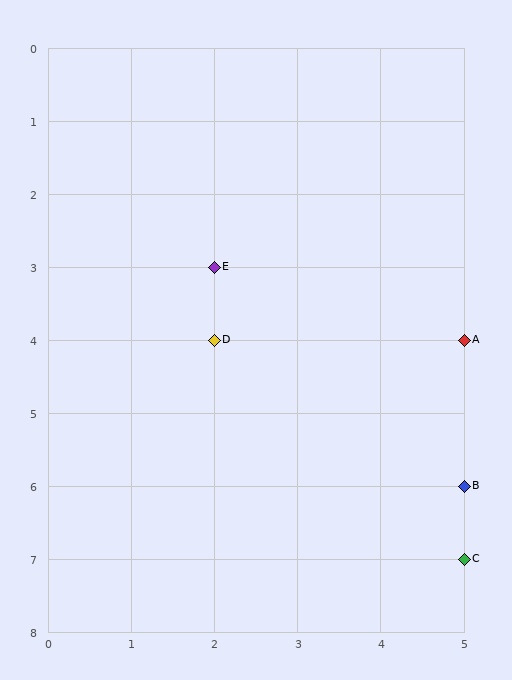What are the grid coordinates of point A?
Point A is at grid coordinates (5, 4).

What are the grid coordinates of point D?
Point D is at grid coordinates (2, 4).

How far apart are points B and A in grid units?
Points B and A are 2 rows apart.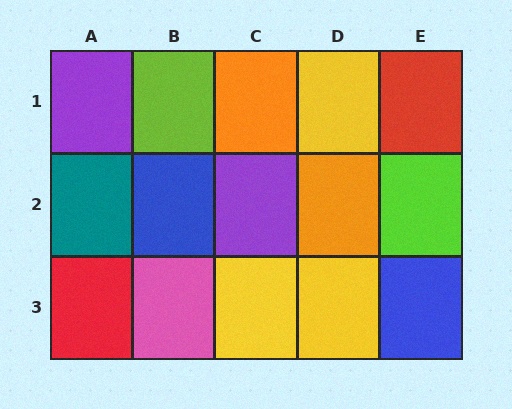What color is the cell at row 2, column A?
Teal.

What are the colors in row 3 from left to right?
Red, pink, yellow, yellow, blue.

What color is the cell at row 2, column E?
Lime.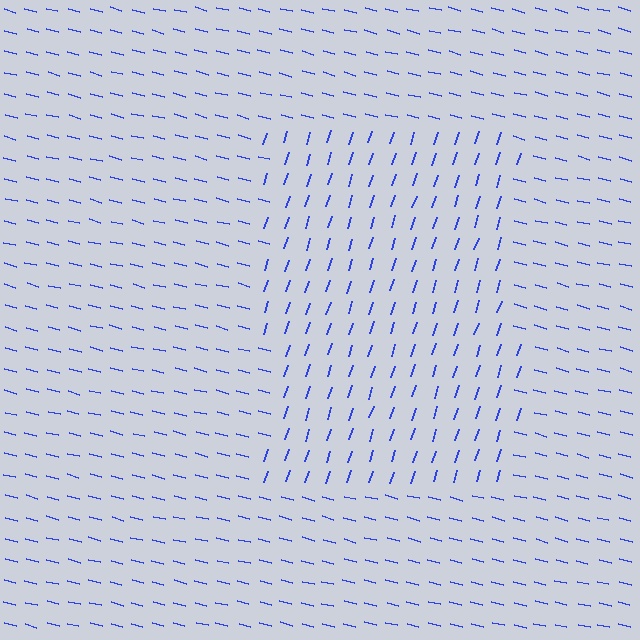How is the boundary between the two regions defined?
The boundary is defined purely by a change in line orientation (approximately 86 degrees difference). All lines are the same color and thickness.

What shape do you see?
I see a rectangle.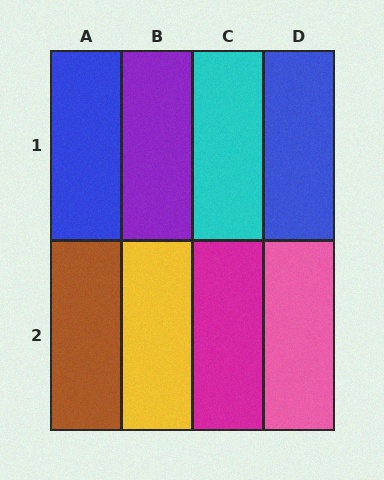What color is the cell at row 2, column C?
Magenta.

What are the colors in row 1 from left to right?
Blue, purple, cyan, blue.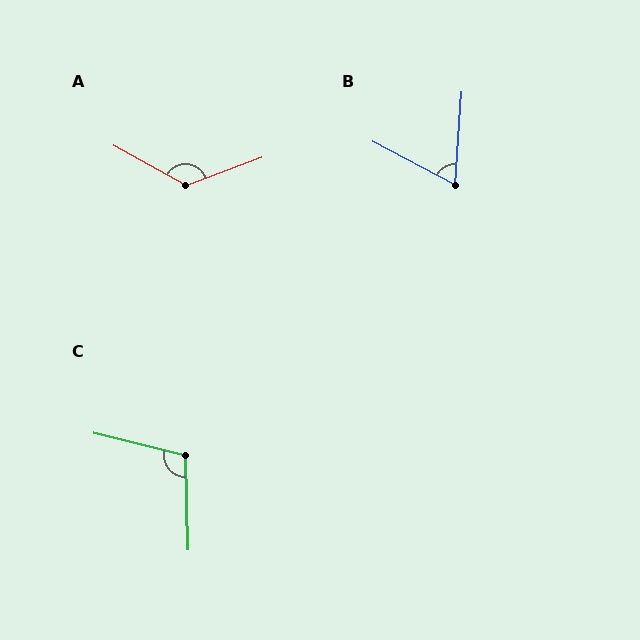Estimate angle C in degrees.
Approximately 105 degrees.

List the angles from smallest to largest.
B (66°), C (105°), A (131°).